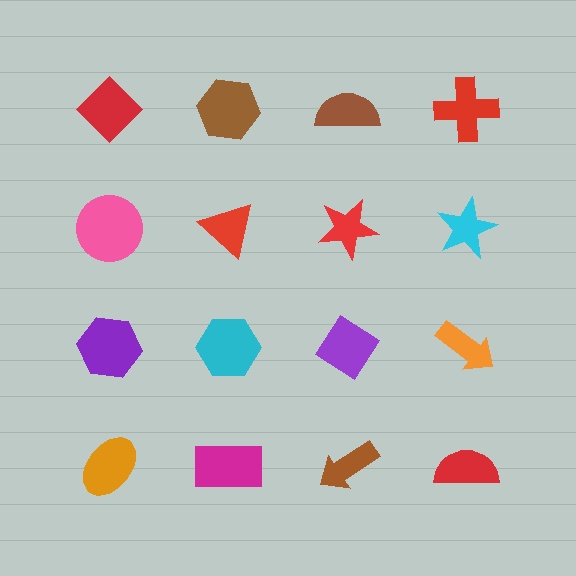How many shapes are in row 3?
4 shapes.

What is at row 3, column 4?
An orange arrow.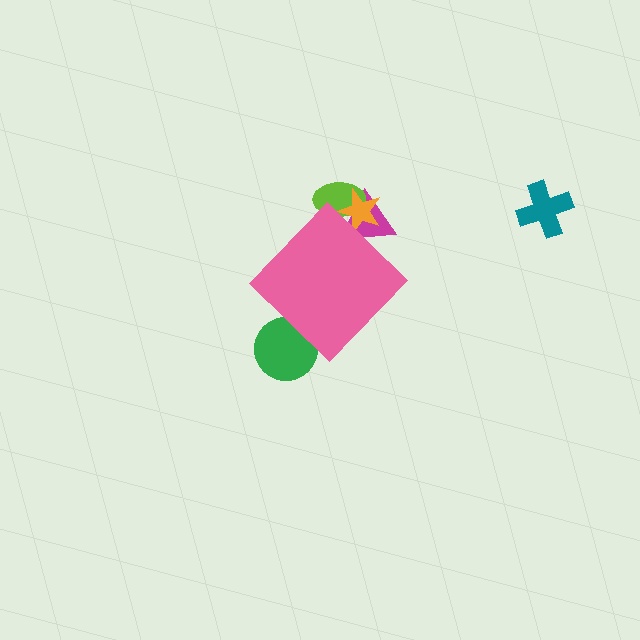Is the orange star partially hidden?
Yes, the orange star is partially hidden behind the pink diamond.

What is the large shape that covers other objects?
A pink diamond.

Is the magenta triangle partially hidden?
Yes, the magenta triangle is partially hidden behind the pink diamond.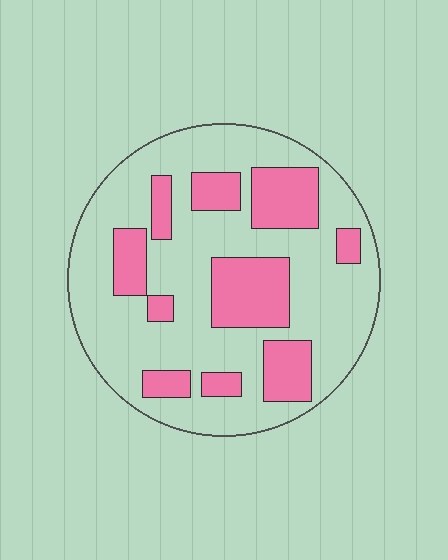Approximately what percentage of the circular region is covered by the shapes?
Approximately 30%.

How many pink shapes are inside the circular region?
10.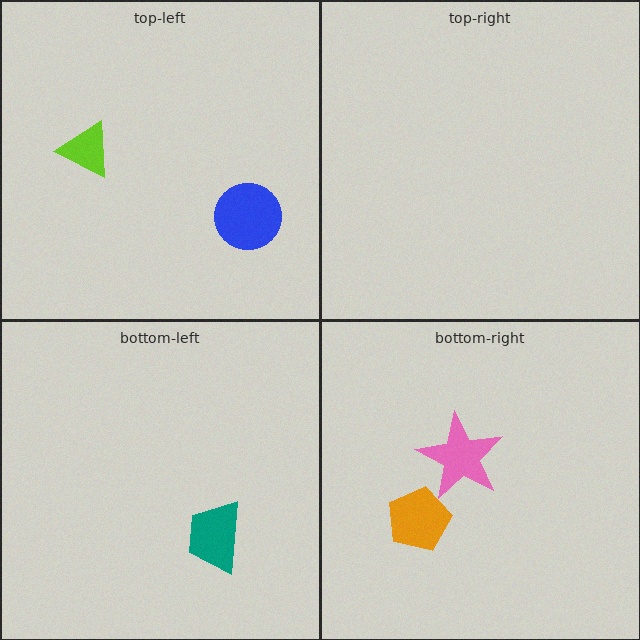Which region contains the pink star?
The bottom-right region.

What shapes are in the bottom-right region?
The pink star, the orange pentagon.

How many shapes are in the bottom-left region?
1.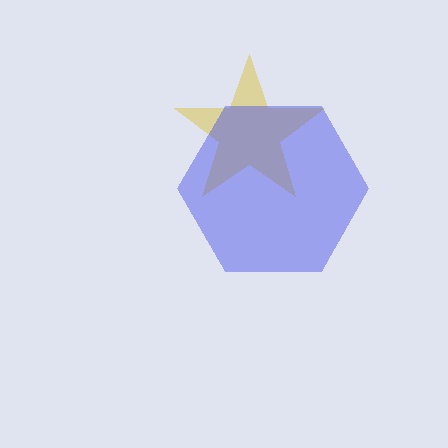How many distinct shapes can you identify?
There are 2 distinct shapes: a yellow star, a blue hexagon.